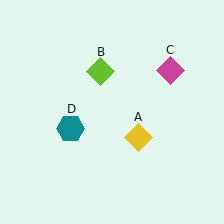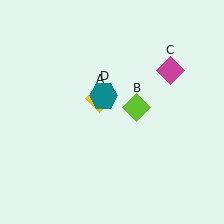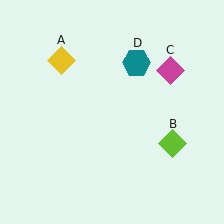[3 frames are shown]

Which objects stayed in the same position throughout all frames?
Magenta diamond (object C) remained stationary.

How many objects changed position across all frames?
3 objects changed position: yellow diamond (object A), lime diamond (object B), teal hexagon (object D).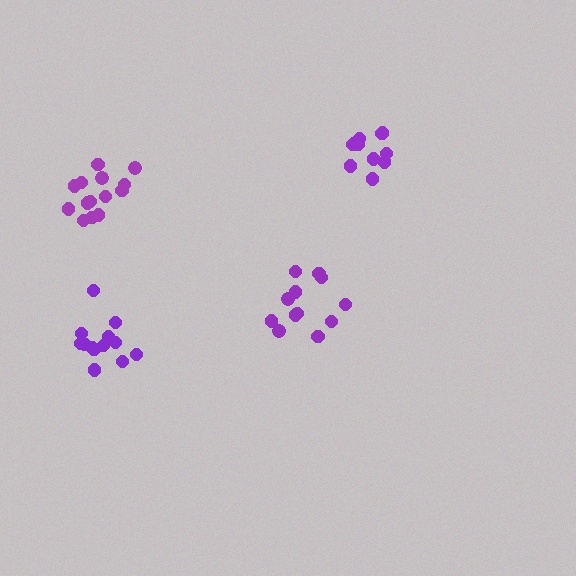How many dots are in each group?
Group 1: 11 dots, Group 2: 14 dots, Group 3: 12 dots, Group 4: 13 dots (50 total).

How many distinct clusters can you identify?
There are 4 distinct clusters.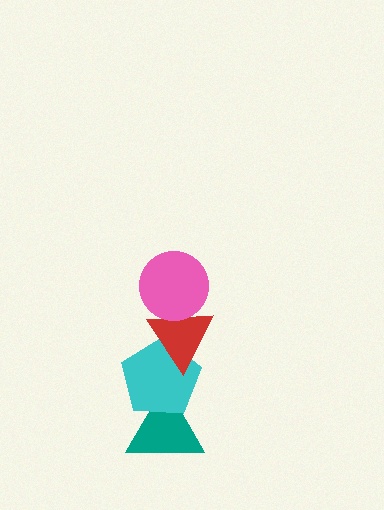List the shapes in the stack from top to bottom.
From top to bottom: the pink circle, the red triangle, the cyan pentagon, the teal triangle.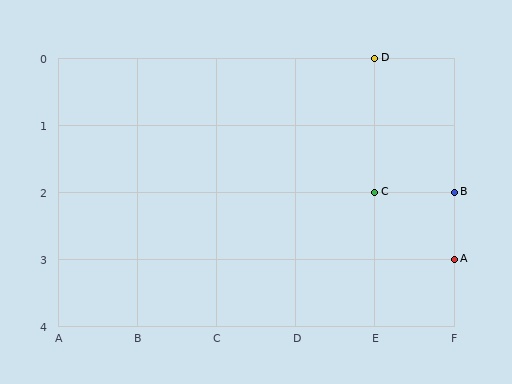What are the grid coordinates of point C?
Point C is at grid coordinates (E, 2).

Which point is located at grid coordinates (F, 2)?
Point B is at (F, 2).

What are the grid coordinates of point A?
Point A is at grid coordinates (F, 3).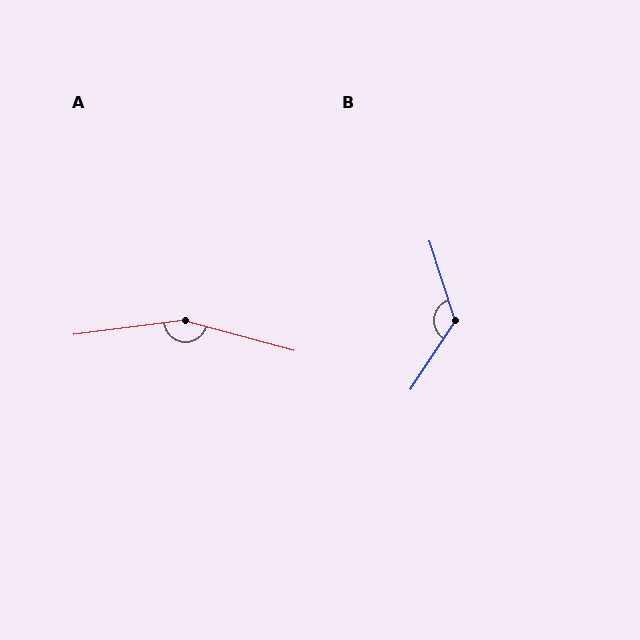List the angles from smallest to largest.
B (129°), A (158°).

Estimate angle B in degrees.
Approximately 129 degrees.